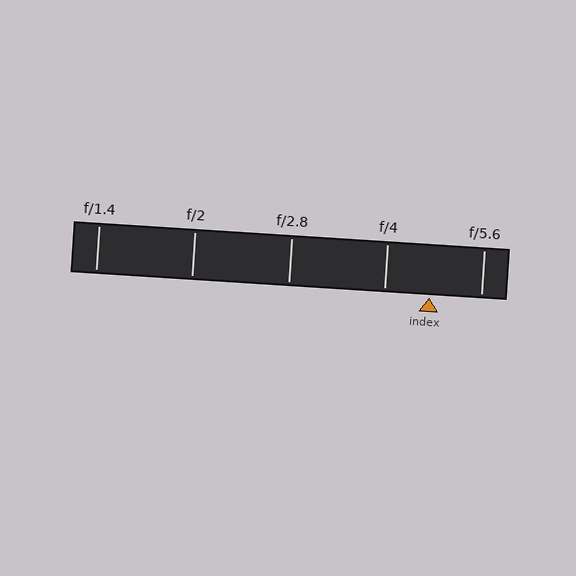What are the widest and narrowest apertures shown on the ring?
The widest aperture shown is f/1.4 and the narrowest is f/5.6.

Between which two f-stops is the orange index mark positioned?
The index mark is between f/4 and f/5.6.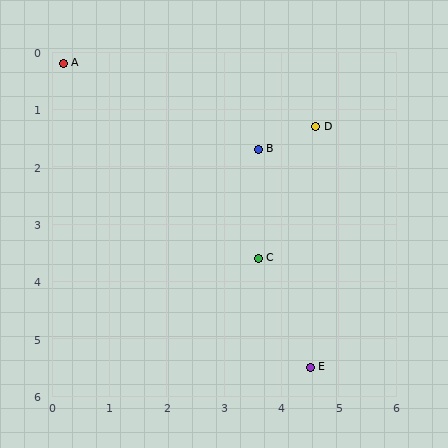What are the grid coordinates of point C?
Point C is at approximately (3.6, 3.6).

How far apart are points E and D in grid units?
Points E and D are about 4.2 grid units apart.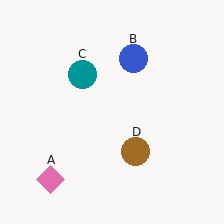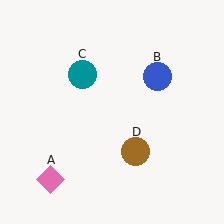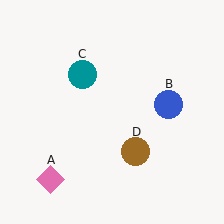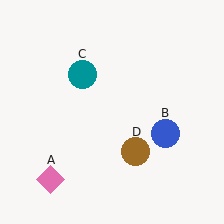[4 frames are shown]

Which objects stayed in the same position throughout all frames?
Pink diamond (object A) and teal circle (object C) and brown circle (object D) remained stationary.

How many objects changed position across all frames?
1 object changed position: blue circle (object B).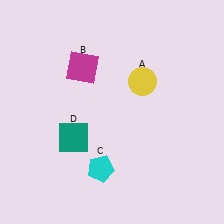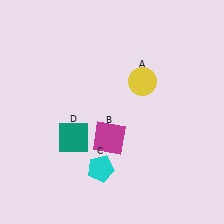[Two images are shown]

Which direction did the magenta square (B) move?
The magenta square (B) moved down.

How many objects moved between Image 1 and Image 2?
1 object moved between the two images.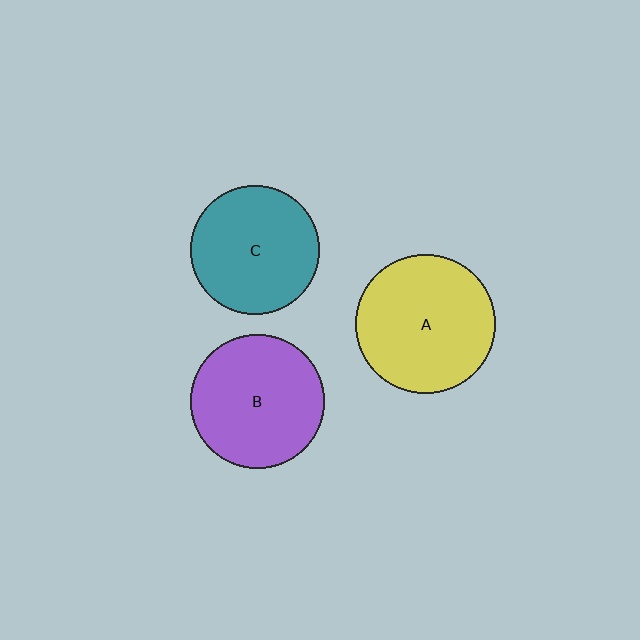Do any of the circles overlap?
No, none of the circles overlap.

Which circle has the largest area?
Circle A (yellow).